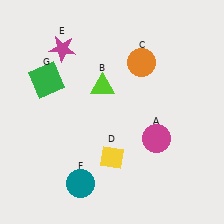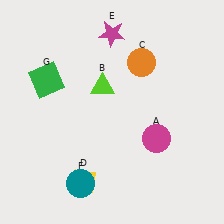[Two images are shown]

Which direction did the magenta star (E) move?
The magenta star (E) moved right.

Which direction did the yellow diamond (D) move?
The yellow diamond (D) moved left.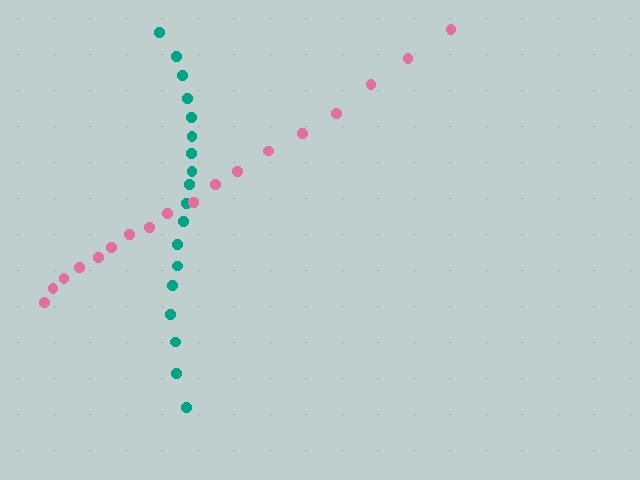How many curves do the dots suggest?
There are 2 distinct paths.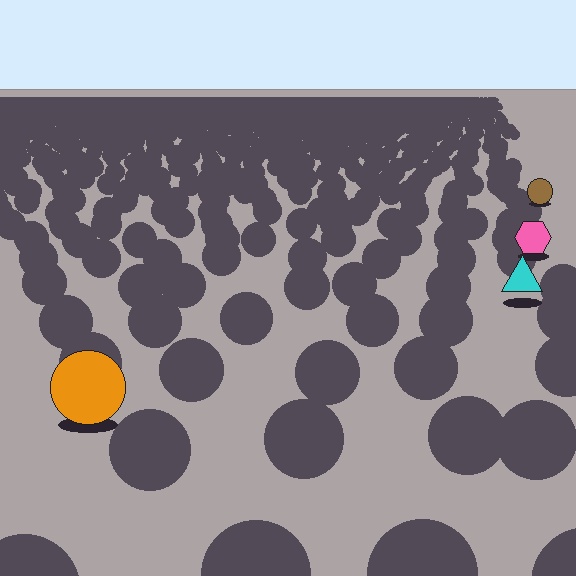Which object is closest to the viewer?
The orange circle is closest. The texture marks near it are larger and more spread out.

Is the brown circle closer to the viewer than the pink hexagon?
No. The pink hexagon is closer — you can tell from the texture gradient: the ground texture is coarser near it.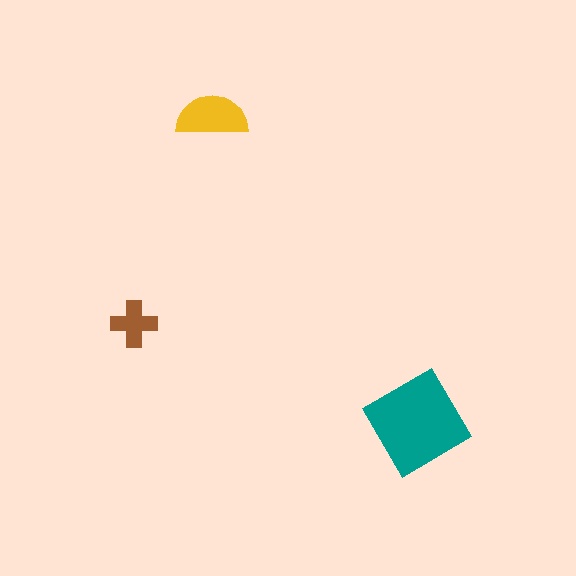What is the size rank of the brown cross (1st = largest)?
3rd.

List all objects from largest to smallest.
The teal diamond, the yellow semicircle, the brown cross.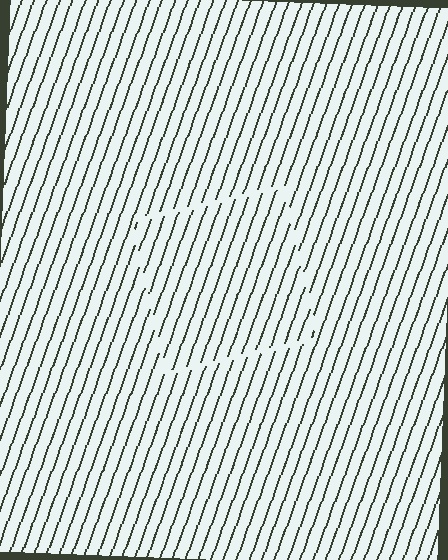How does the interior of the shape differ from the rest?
The interior of the shape contains the same grating, shifted by half a period — the contour is defined by the phase discontinuity where line-ends from the inner and outer gratings abut.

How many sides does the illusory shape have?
4 sides — the line-ends trace a square.